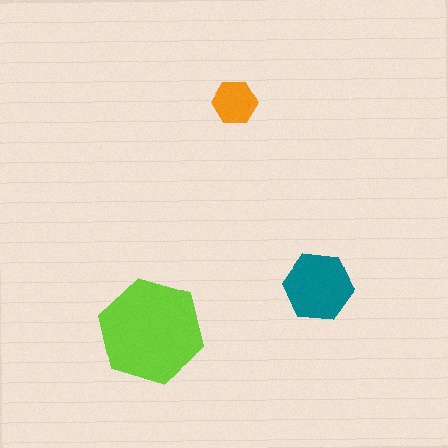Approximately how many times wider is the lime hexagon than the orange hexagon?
About 2.5 times wider.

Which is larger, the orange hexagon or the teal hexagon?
The teal one.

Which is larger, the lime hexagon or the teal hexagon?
The lime one.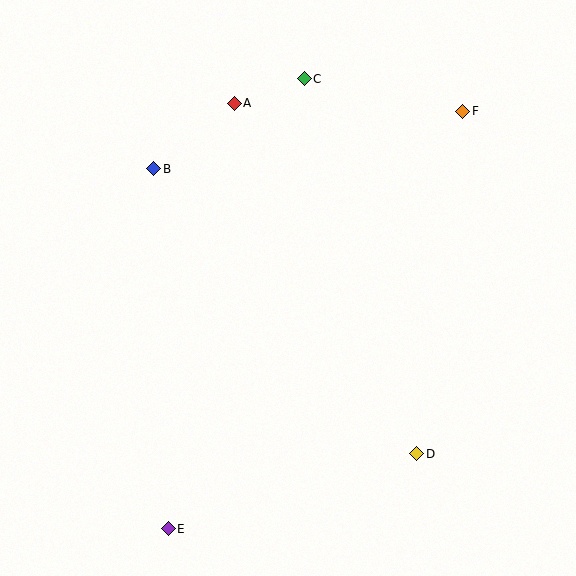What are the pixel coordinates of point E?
Point E is at (168, 529).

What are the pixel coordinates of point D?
Point D is at (417, 454).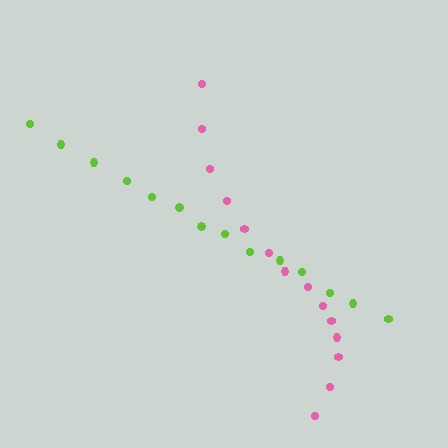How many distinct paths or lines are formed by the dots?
There are 2 distinct paths.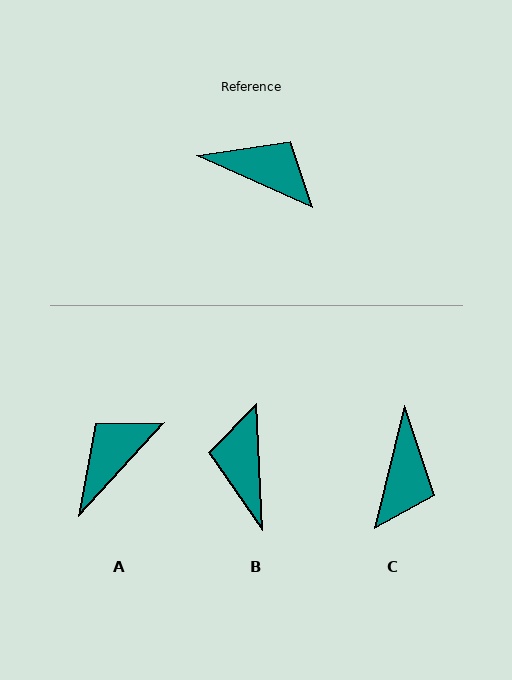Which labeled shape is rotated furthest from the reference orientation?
B, about 116 degrees away.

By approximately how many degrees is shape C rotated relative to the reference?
Approximately 80 degrees clockwise.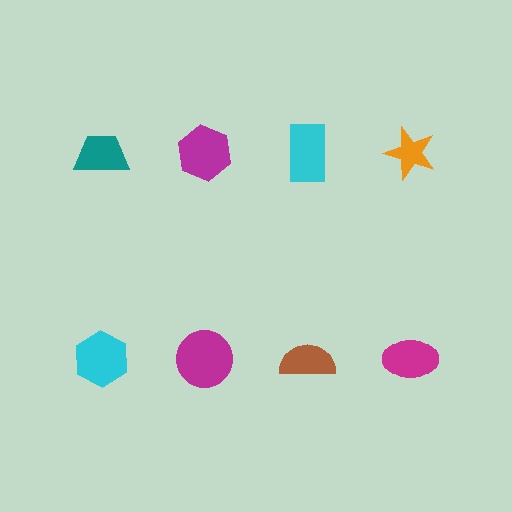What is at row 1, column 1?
A teal trapezoid.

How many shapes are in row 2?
4 shapes.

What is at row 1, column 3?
A cyan rectangle.